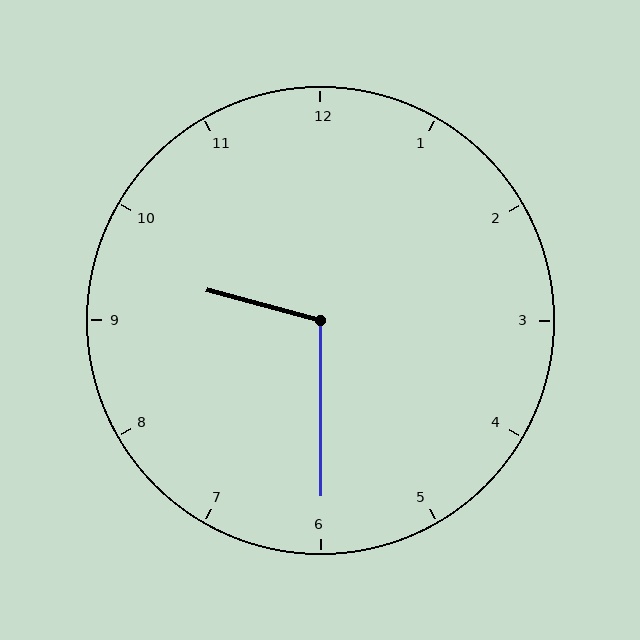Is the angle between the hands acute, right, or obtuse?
It is obtuse.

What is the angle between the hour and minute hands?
Approximately 105 degrees.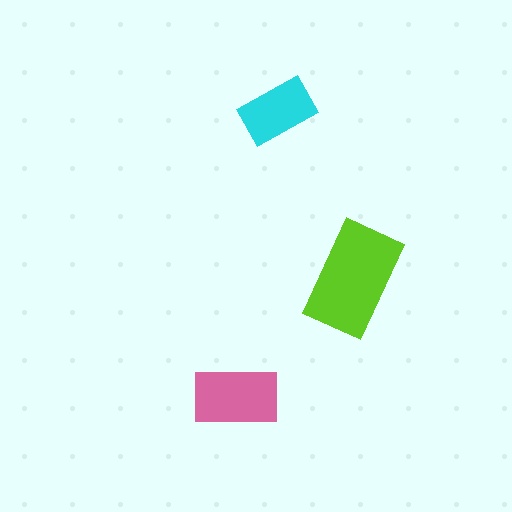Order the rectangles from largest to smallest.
the lime one, the pink one, the cyan one.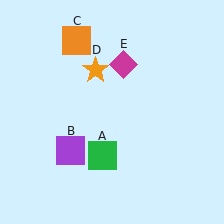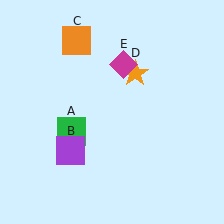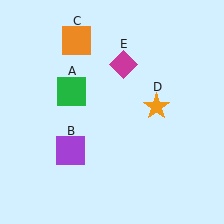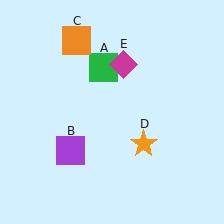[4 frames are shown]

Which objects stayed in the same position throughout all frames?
Purple square (object B) and orange square (object C) and magenta diamond (object E) remained stationary.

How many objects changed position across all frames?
2 objects changed position: green square (object A), orange star (object D).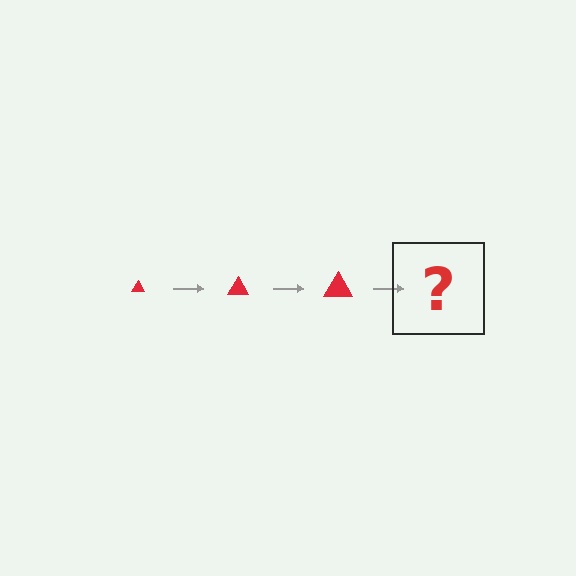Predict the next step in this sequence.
The next step is a red triangle, larger than the previous one.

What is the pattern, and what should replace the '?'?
The pattern is that the triangle gets progressively larger each step. The '?' should be a red triangle, larger than the previous one.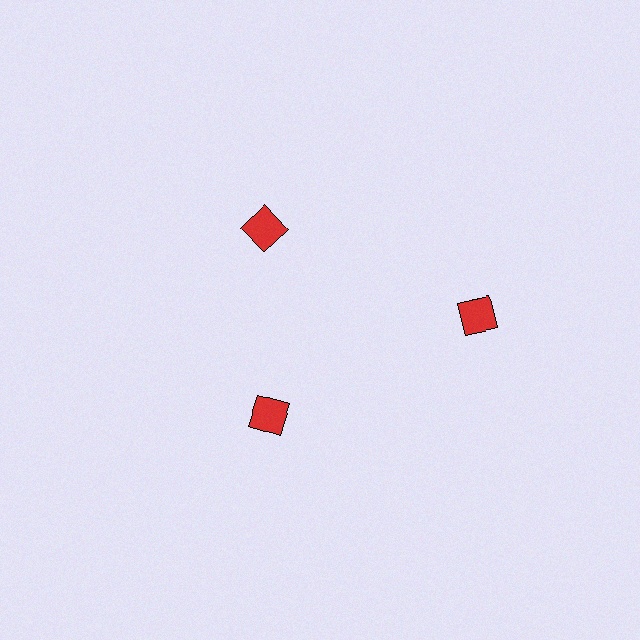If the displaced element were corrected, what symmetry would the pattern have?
It would have 3-fold rotational symmetry — the pattern would map onto itself every 120 degrees.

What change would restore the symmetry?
The symmetry would be restored by moving it inward, back onto the ring so that all 3 diamonds sit at equal angles and equal distance from the center.